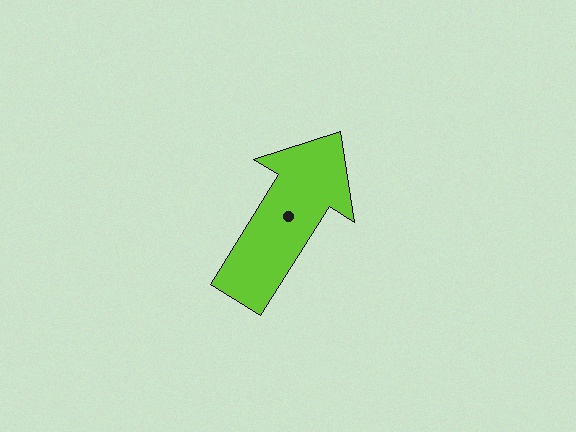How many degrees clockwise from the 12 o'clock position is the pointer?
Approximately 32 degrees.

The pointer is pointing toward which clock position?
Roughly 1 o'clock.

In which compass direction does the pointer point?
Northeast.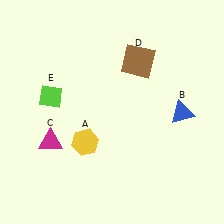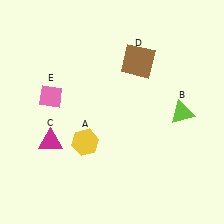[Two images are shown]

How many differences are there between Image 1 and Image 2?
There are 2 differences between the two images.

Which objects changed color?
B changed from blue to lime. E changed from lime to pink.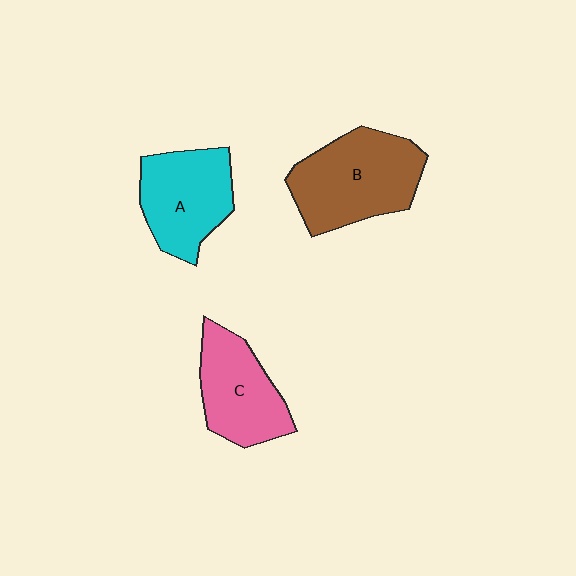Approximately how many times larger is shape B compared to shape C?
Approximately 1.3 times.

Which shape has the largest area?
Shape B (brown).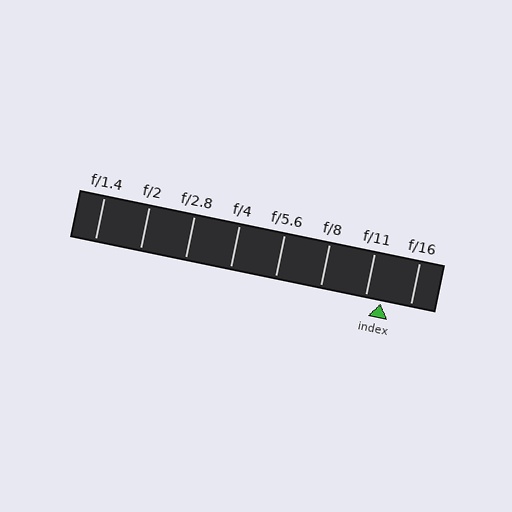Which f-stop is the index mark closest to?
The index mark is closest to f/11.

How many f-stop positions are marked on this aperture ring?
There are 8 f-stop positions marked.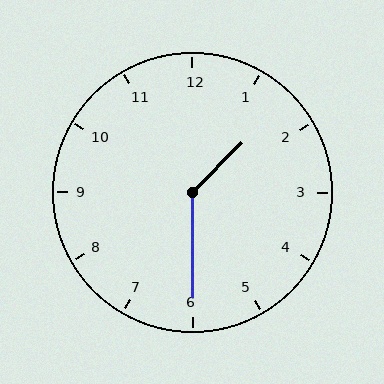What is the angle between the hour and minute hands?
Approximately 135 degrees.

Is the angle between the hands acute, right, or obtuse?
It is obtuse.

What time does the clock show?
1:30.